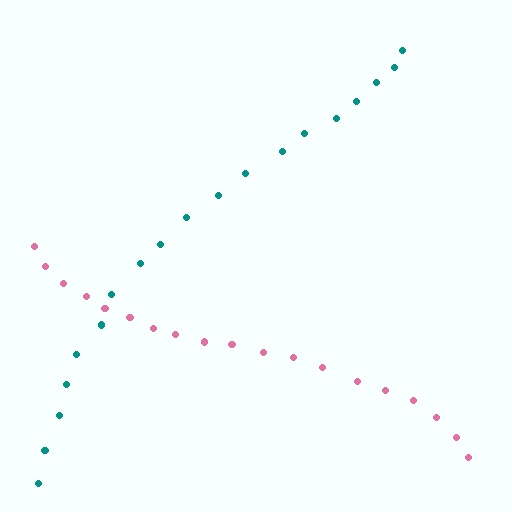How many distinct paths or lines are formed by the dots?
There are 2 distinct paths.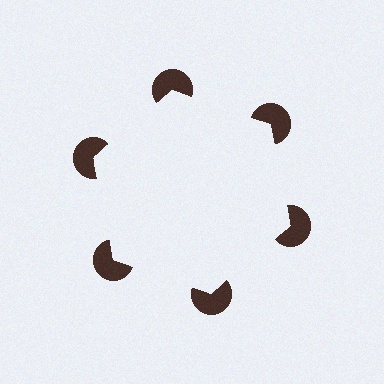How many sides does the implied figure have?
6 sides.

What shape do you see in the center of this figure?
An illusory hexagon — its edges are inferred from the aligned wedge cuts in the pac-man discs, not physically drawn.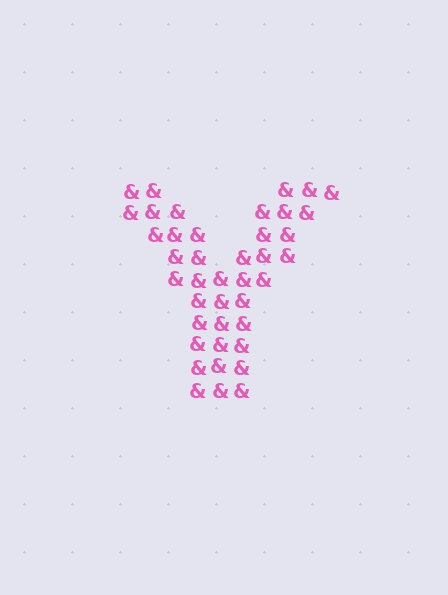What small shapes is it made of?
It is made of small ampersands.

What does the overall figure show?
The overall figure shows the letter Y.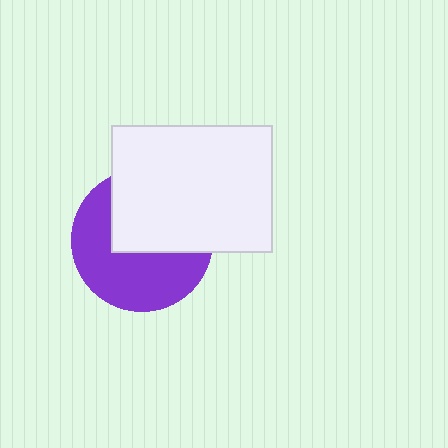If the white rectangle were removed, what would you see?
You would see the complete purple circle.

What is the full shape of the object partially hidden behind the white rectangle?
The partially hidden object is a purple circle.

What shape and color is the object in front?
The object in front is a white rectangle.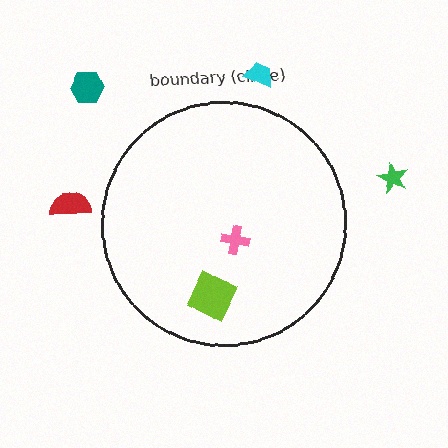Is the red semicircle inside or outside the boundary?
Outside.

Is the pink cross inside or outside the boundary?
Inside.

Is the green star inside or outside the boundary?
Outside.